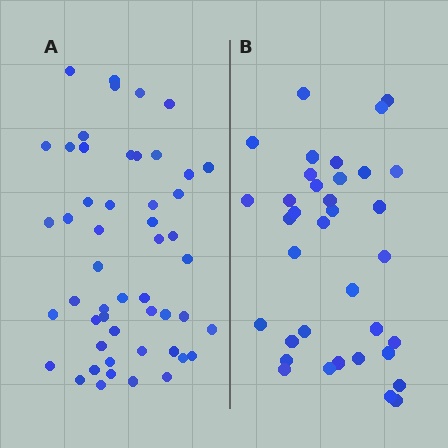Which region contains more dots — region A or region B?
Region A (the left region) has more dots.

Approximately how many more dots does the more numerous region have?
Region A has approximately 15 more dots than region B.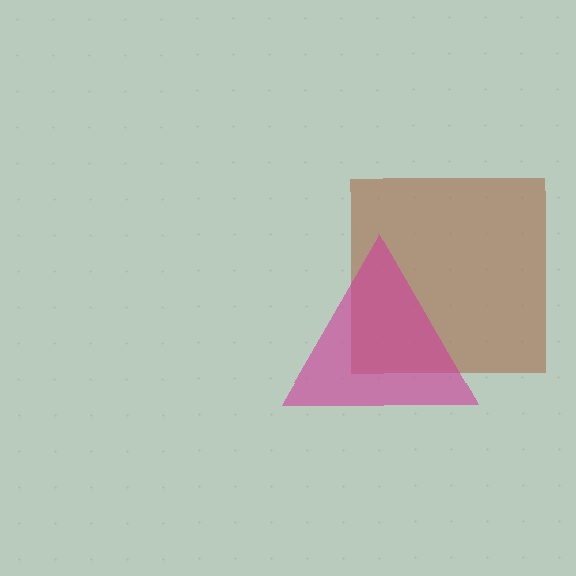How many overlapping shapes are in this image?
There are 2 overlapping shapes in the image.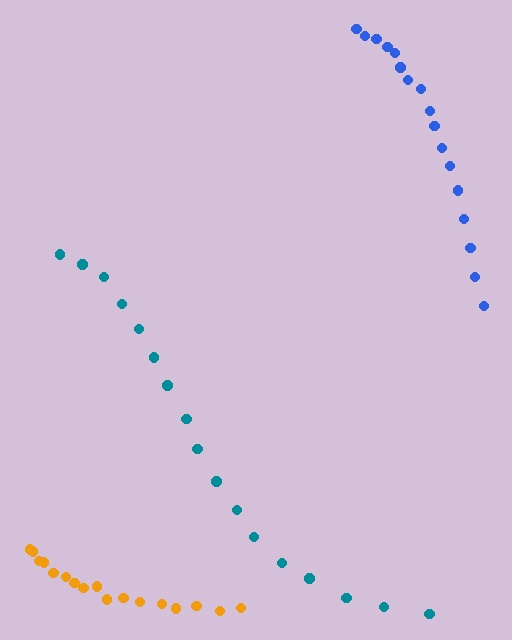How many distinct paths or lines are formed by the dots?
There are 3 distinct paths.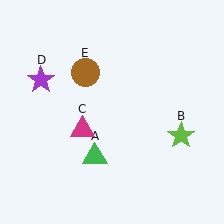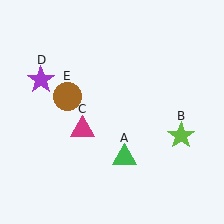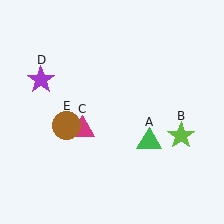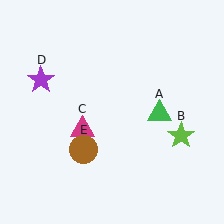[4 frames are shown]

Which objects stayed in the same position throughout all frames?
Lime star (object B) and magenta triangle (object C) and purple star (object D) remained stationary.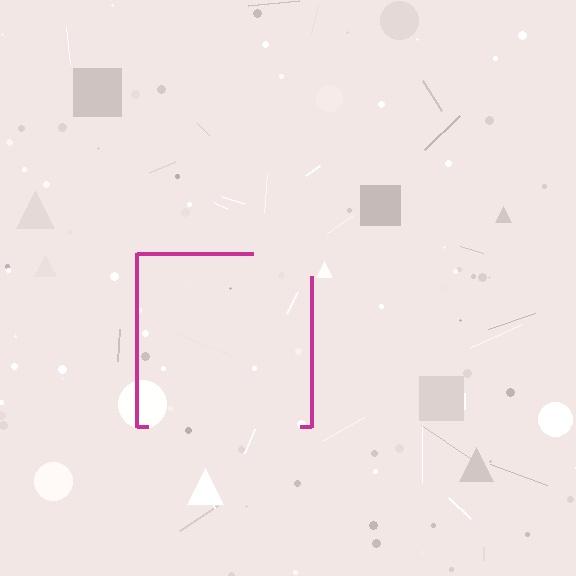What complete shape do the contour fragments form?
The contour fragments form a square.